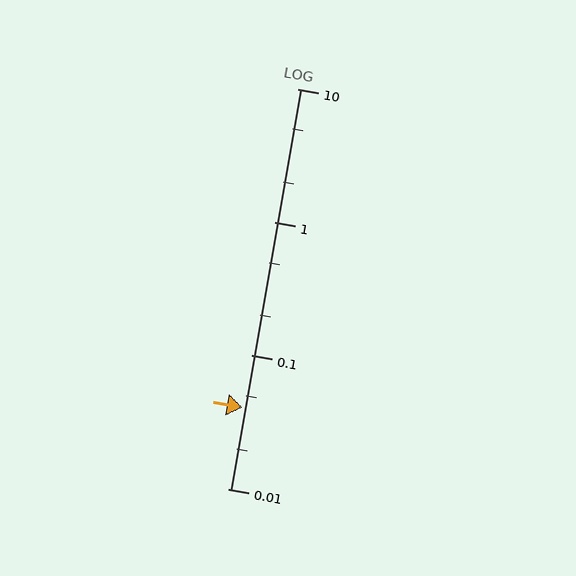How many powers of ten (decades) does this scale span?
The scale spans 3 decades, from 0.01 to 10.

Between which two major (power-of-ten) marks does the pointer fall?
The pointer is between 0.01 and 0.1.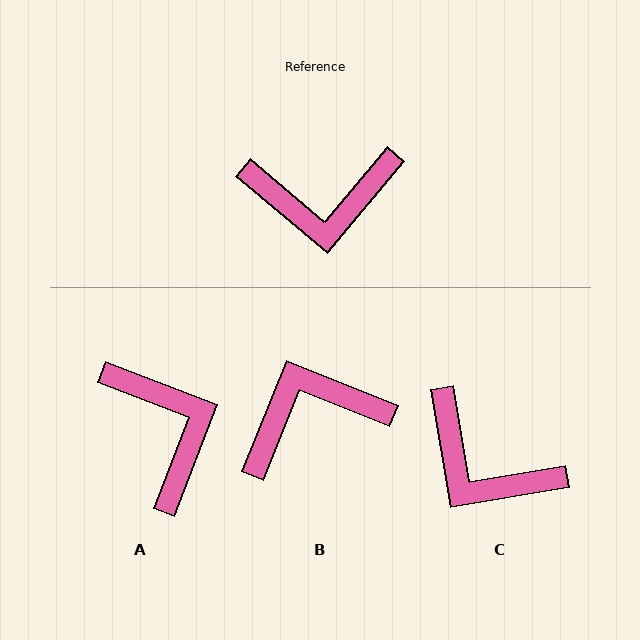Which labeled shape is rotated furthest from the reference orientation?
B, about 162 degrees away.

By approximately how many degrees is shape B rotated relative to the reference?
Approximately 162 degrees clockwise.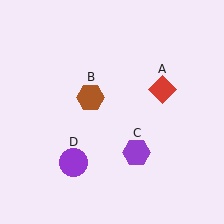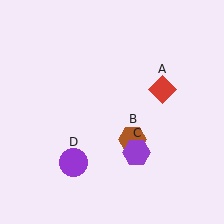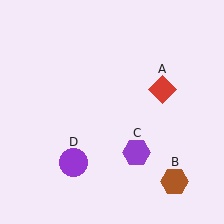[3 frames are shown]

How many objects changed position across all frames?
1 object changed position: brown hexagon (object B).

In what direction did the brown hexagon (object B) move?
The brown hexagon (object B) moved down and to the right.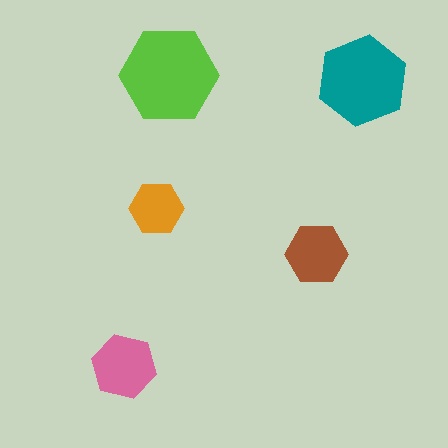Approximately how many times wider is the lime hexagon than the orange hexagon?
About 2 times wider.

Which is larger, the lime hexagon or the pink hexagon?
The lime one.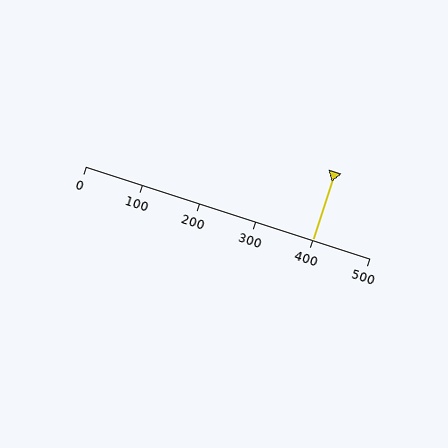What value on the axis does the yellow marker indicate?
The marker indicates approximately 400.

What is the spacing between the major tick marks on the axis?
The major ticks are spaced 100 apart.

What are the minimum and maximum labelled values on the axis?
The axis runs from 0 to 500.